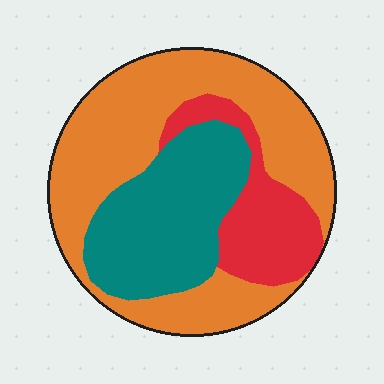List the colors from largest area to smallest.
From largest to smallest: orange, teal, red.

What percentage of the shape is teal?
Teal takes up between a sixth and a third of the shape.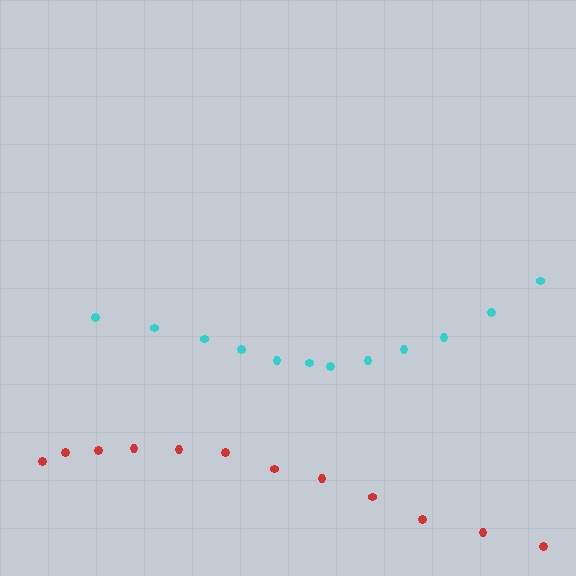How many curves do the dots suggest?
There are 2 distinct paths.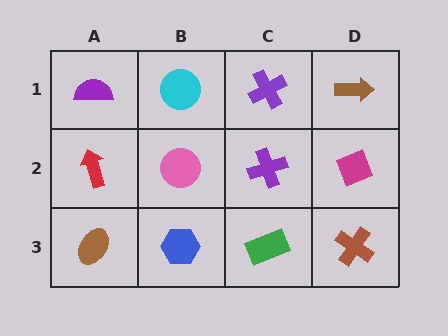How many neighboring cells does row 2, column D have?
3.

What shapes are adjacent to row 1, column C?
A purple cross (row 2, column C), a cyan circle (row 1, column B), a brown arrow (row 1, column D).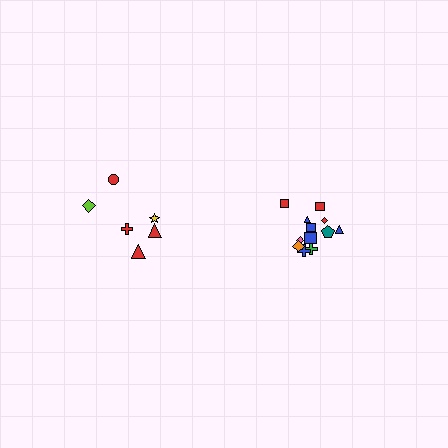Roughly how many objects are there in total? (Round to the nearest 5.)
Roughly 20 objects in total.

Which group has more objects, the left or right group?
The right group.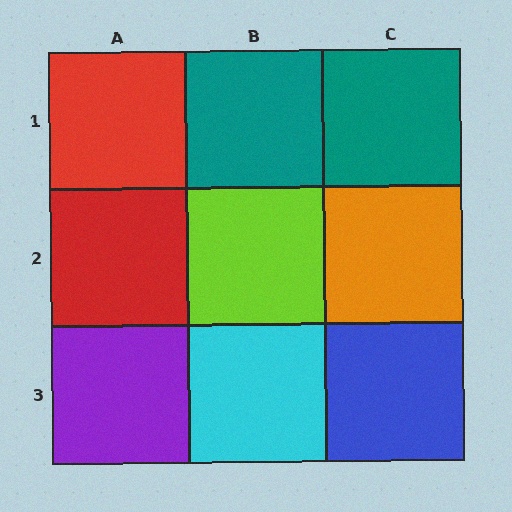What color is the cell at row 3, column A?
Purple.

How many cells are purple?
1 cell is purple.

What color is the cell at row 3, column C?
Blue.